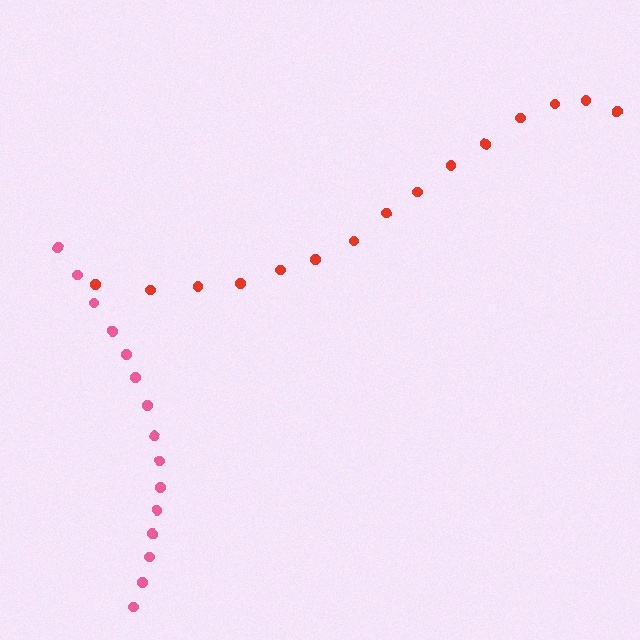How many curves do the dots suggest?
There are 2 distinct paths.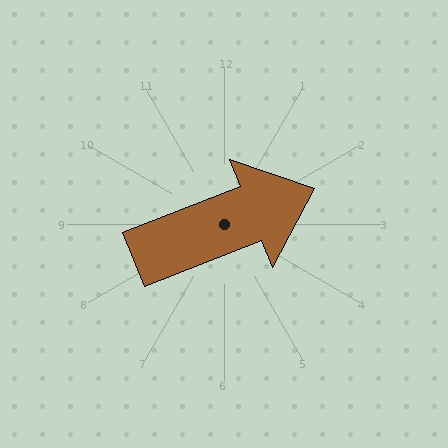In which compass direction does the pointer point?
East.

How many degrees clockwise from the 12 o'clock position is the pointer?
Approximately 69 degrees.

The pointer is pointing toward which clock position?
Roughly 2 o'clock.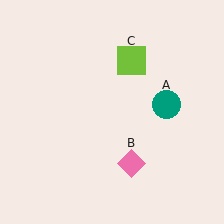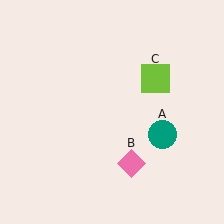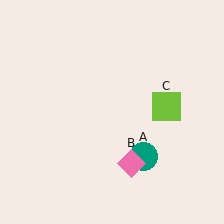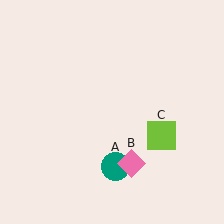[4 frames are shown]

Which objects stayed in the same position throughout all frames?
Pink diamond (object B) remained stationary.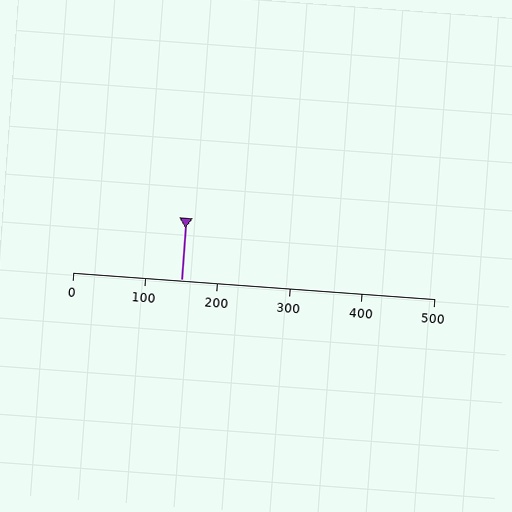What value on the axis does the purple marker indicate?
The marker indicates approximately 150.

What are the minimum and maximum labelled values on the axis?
The axis runs from 0 to 500.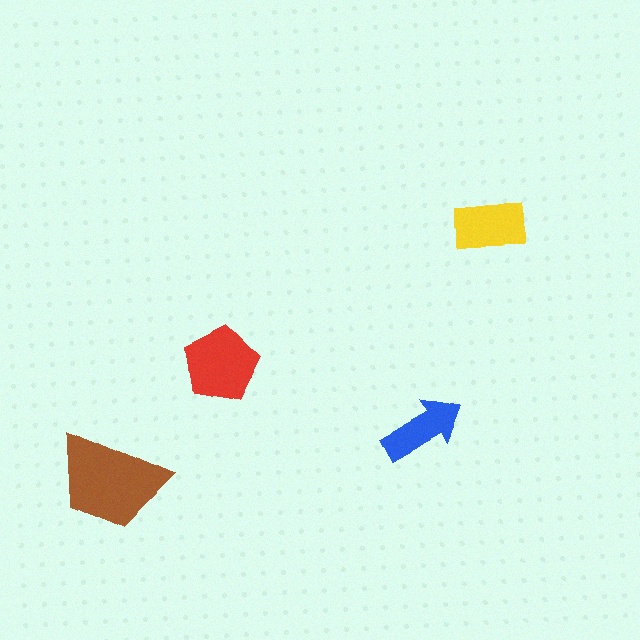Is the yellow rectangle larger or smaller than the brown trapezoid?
Smaller.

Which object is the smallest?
The blue arrow.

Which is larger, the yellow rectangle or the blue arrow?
The yellow rectangle.